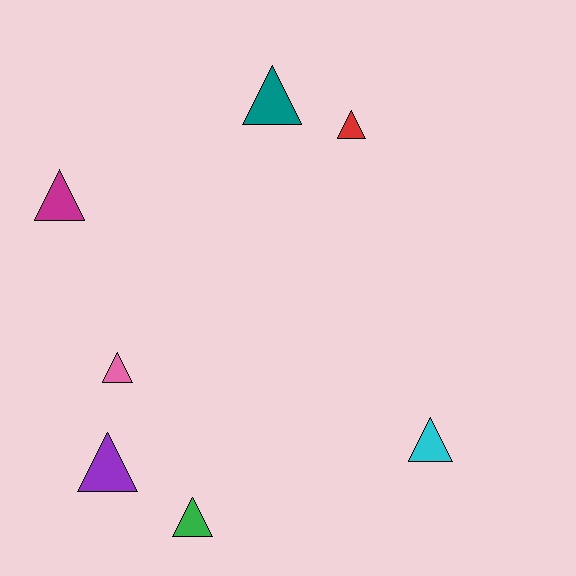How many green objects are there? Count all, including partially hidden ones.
There is 1 green object.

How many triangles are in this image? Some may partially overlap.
There are 7 triangles.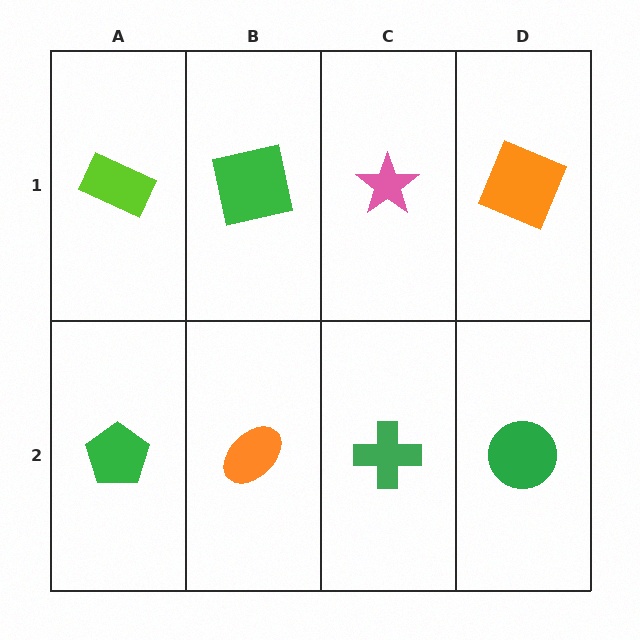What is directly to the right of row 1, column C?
An orange square.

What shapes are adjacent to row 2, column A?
A lime rectangle (row 1, column A), an orange ellipse (row 2, column B).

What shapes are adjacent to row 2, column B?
A green square (row 1, column B), a green pentagon (row 2, column A), a green cross (row 2, column C).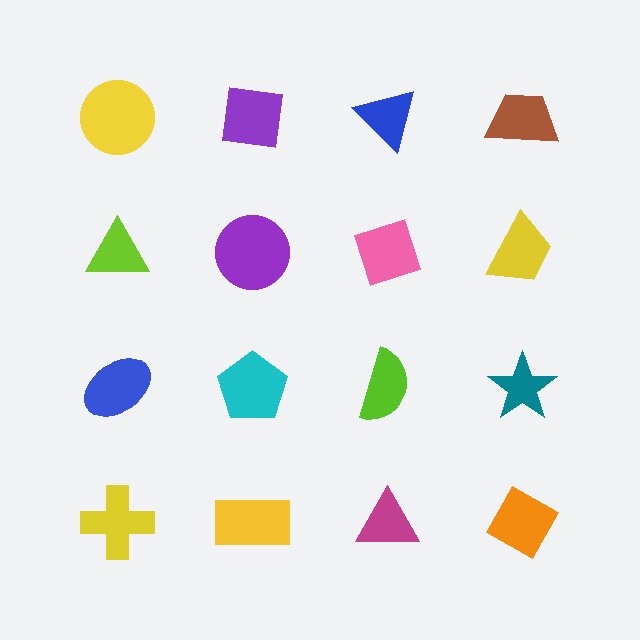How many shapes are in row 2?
4 shapes.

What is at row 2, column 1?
A lime triangle.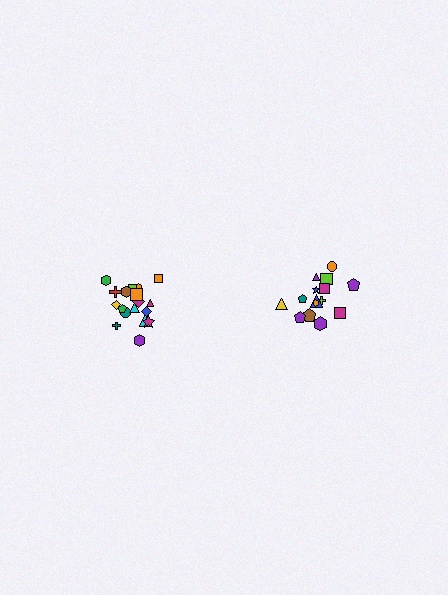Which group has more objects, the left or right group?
The left group.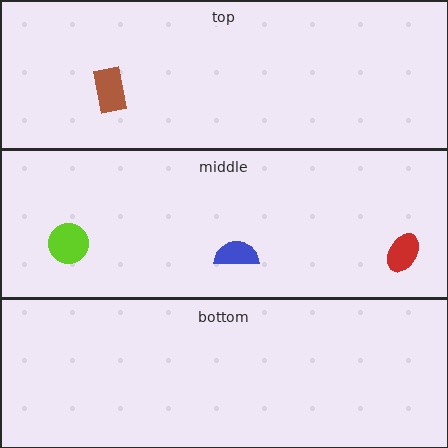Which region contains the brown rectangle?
The top region.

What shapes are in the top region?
The brown rectangle.